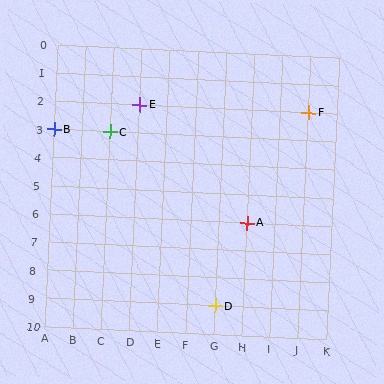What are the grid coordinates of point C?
Point C is at grid coordinates (C, 3).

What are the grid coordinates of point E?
Point E is at grid coordinates (D, 2).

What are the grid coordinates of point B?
Point B is at grid coordinates (A, 3).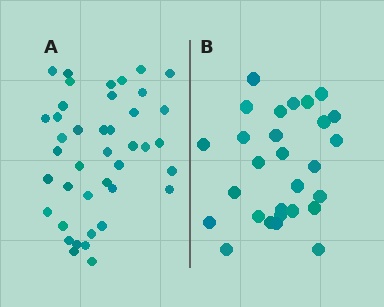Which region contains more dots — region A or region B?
Region A (the left region) has more dots.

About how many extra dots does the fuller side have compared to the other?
Region A has approximately 15 more dots than region B.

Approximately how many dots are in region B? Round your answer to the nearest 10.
About 30 dots. (The exact count is 28, which rounds to 30.)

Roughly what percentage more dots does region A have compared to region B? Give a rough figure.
About 45% more.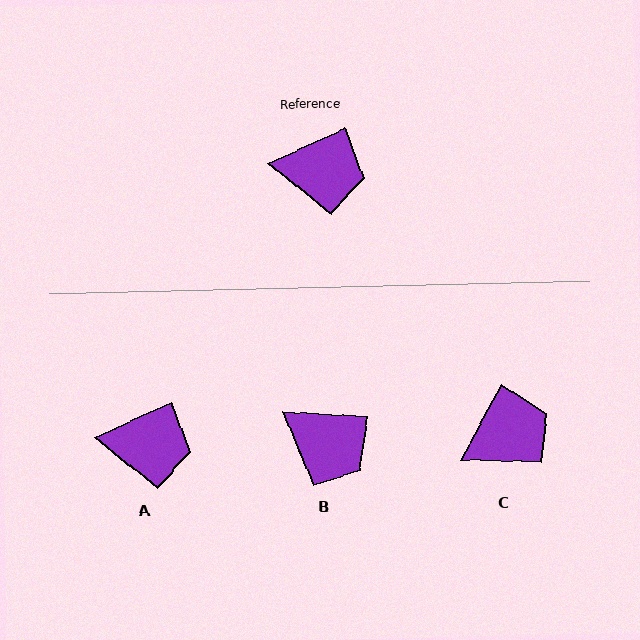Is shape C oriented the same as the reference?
No, it is off by about 37 degrees.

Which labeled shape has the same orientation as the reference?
A.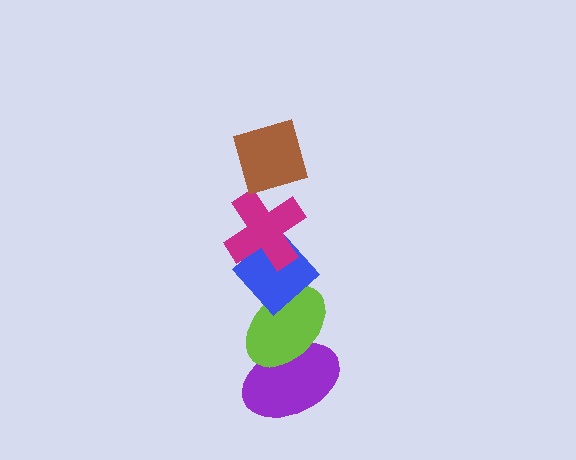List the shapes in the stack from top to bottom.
From top to bottom: the brown diamond, the magenta cross, the blue diamond, the lime ellipse, the purple ellipse.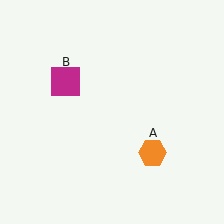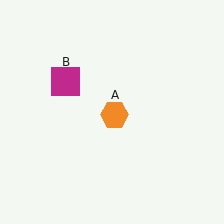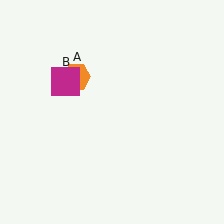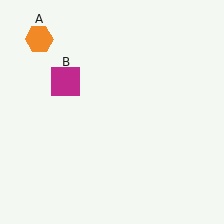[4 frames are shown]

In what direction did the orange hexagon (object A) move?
The orange hexagon (object A) moved up and to the left.